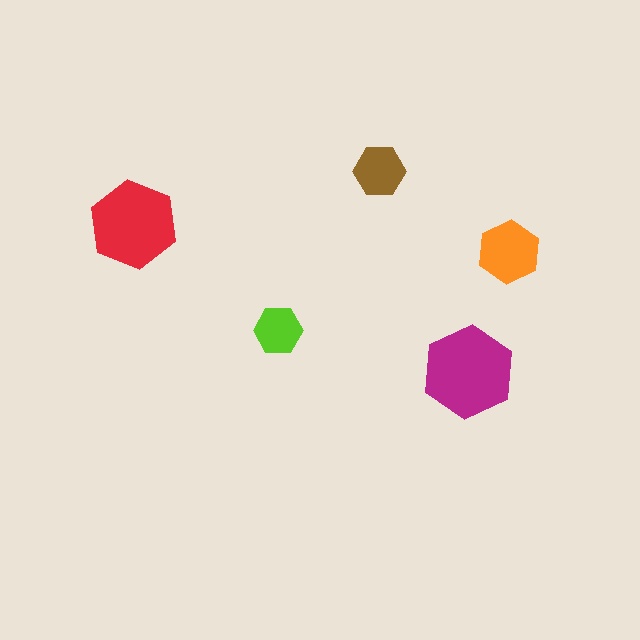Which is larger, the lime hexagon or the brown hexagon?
The brown one.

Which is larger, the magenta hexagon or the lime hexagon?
The magenta one.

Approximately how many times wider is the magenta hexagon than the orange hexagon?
About 1.5 times wider.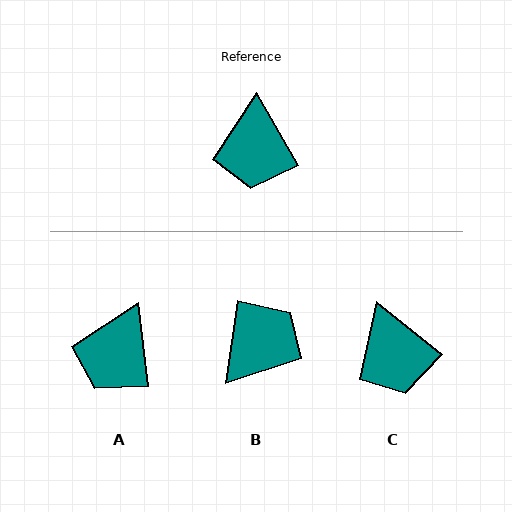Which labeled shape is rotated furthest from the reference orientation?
B, about 142 degrees away.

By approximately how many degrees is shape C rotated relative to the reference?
Approximately 21 degrees counter-clockwise.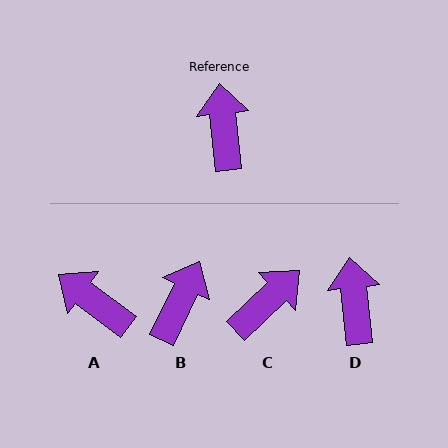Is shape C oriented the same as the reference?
No, it is off by about 52 degrees.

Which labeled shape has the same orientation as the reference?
D.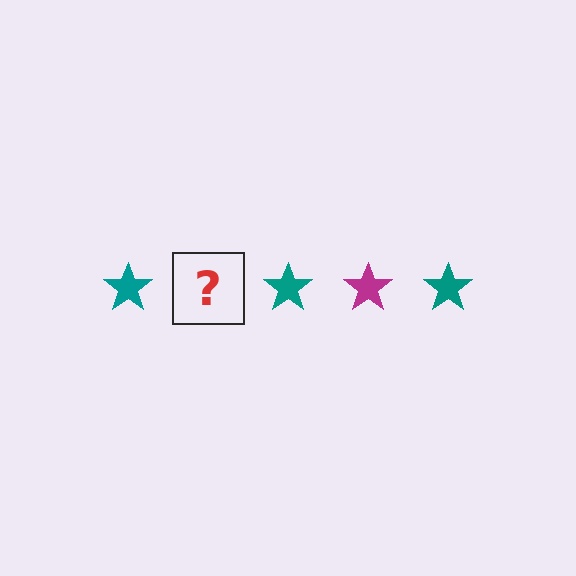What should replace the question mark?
The question mark should be replaced with a magenta star.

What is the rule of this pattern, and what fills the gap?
The rule is that the pattern cycles through teal, magenta stars. The gap should be filled with a magenta star.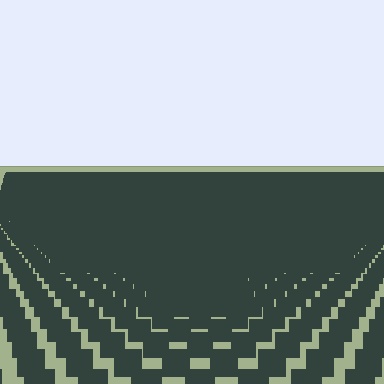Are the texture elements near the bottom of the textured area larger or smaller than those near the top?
Larger. Near the bottom, elements are closer to the viewer and appear at a bigger on-screen size.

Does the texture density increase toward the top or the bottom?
Density increases toward the top.